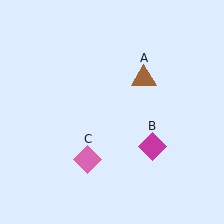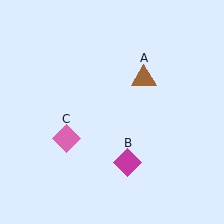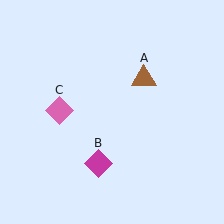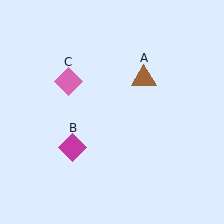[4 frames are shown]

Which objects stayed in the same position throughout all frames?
Brown triangle (object A) remained stationary.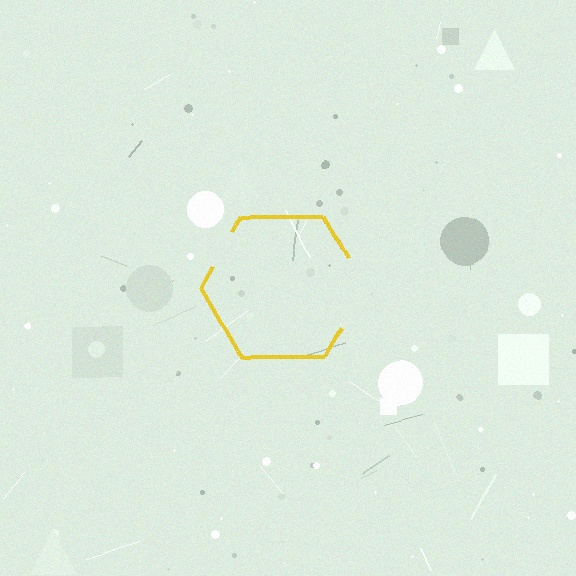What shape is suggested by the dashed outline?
The dashed outline suggests a hexagon.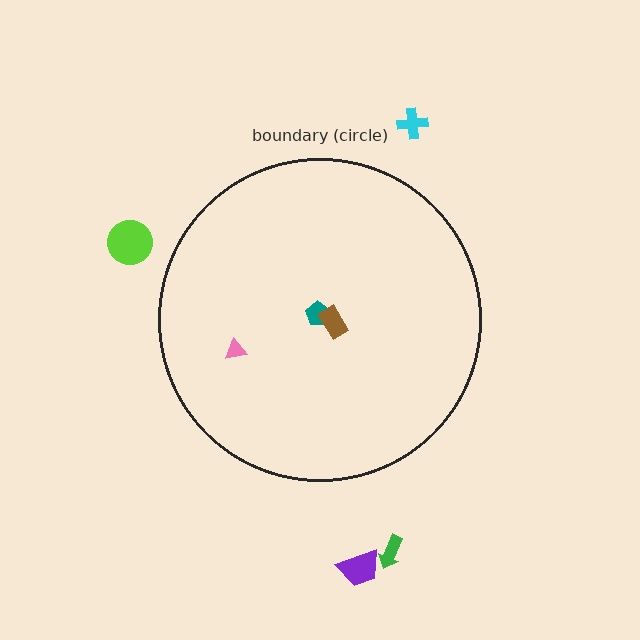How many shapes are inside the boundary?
3 inside, 4 outside.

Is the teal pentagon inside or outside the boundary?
Inside.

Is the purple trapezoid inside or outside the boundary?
Outside.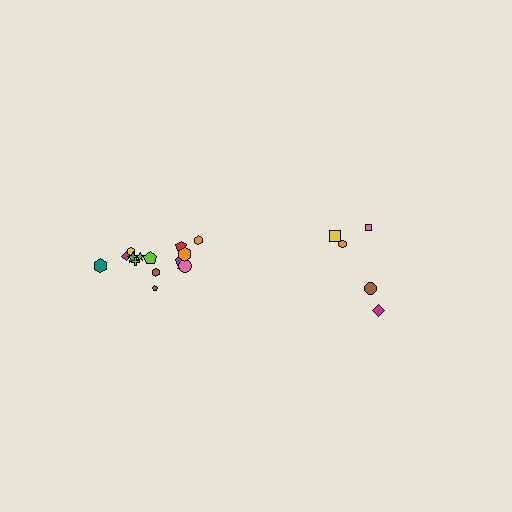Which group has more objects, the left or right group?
The left group.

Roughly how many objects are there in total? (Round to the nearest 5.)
Roughly 20 objects in total.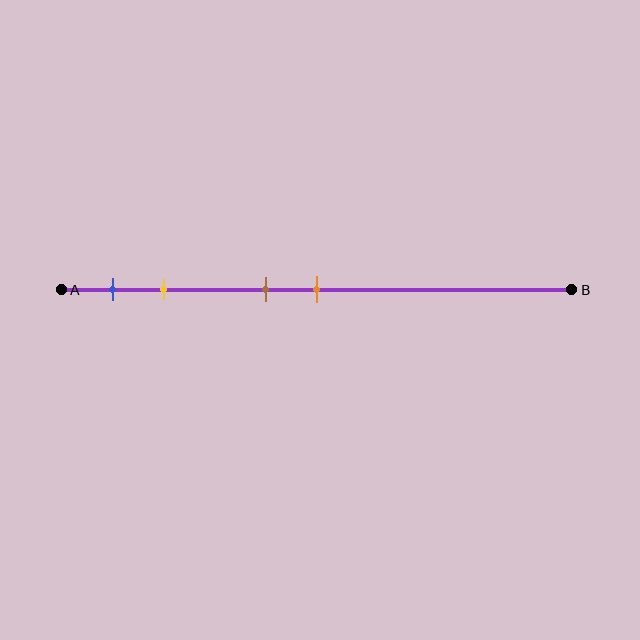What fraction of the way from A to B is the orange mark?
The orange mark is approximately 50% (0.5) of the way from A to B.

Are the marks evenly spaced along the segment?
No, the marks are not evenly spaced.